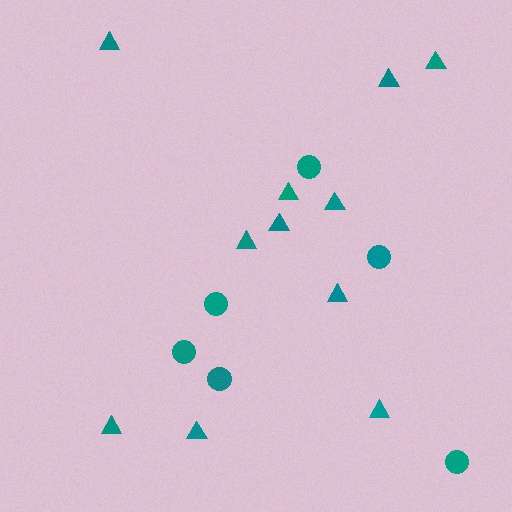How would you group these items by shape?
There are 2 groups: one group of circles (6) and one group of triangles (11).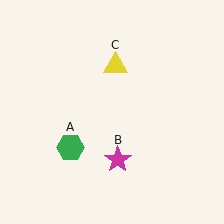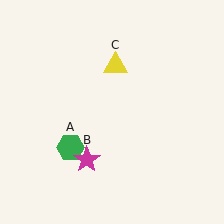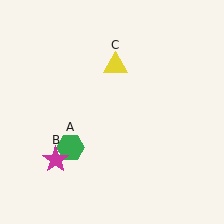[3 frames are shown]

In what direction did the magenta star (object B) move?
The magenta star (object B) moved left.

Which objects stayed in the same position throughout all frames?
Green hexagon (object A) and yellow triangle (object C) remained stationary.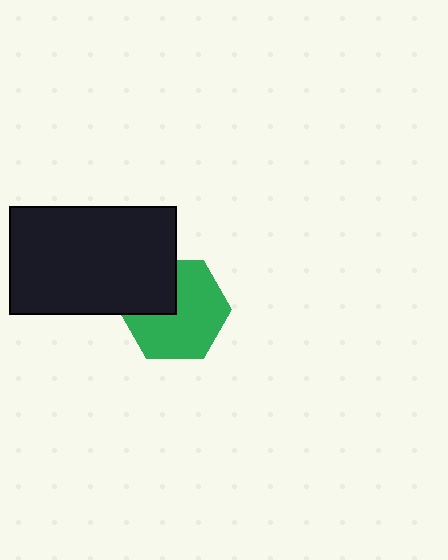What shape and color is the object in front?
The object in front is a black rectangle.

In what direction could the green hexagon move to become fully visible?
The green hexagon could move toward the lower-right. That would shift it out from behind the black rectangle entirely.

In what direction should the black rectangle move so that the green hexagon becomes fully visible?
The black rectangle should move toward the upper-left. That is the shortest direction to clear the overlap and leave the green hexagon fully visible.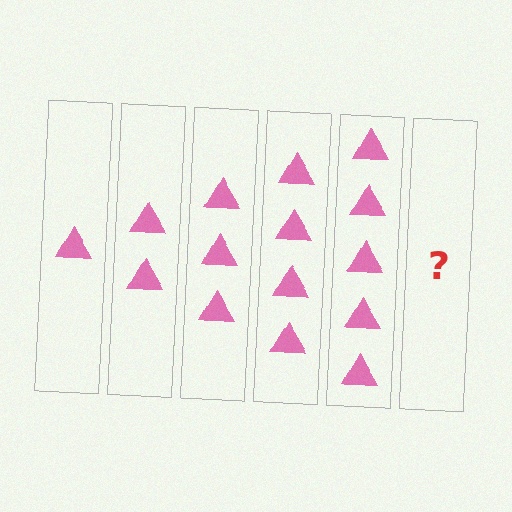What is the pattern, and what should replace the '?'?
The pattern is that each step adds one more triangle. The '?' should be 6 triangles.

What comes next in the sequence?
The next element should be 6 triangles.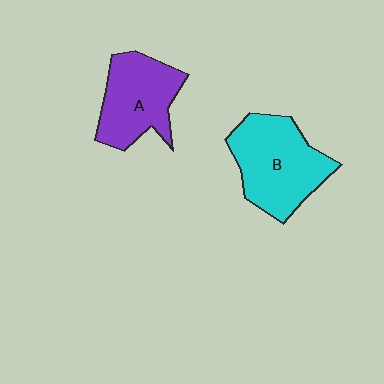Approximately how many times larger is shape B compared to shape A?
Approximately 1.2 times.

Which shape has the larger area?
Shape B (cyan).